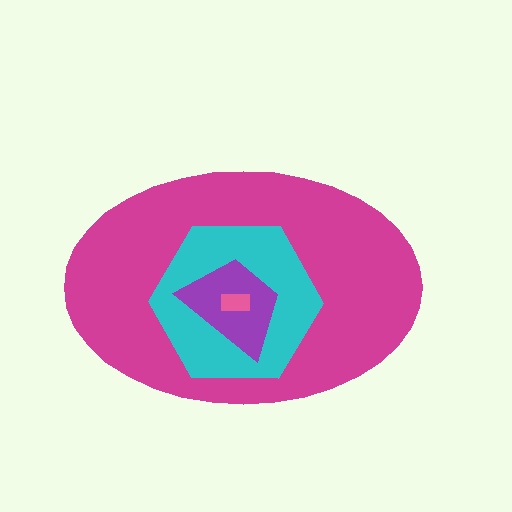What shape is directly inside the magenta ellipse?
The cyan hexagon.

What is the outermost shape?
The magenta ellipse.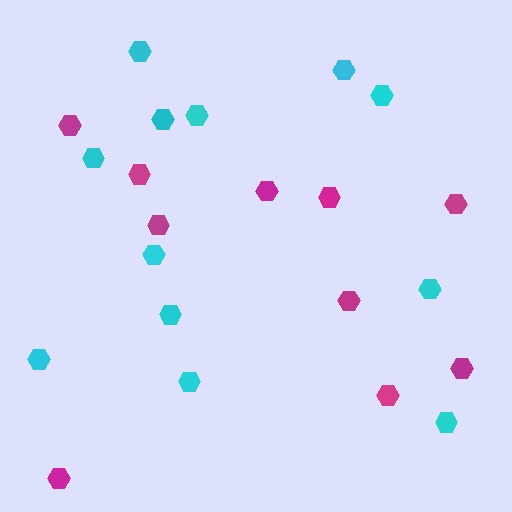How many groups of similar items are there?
There are 2 groups: one group of cyan hexagons (12) and one group of magenta hexagons (10).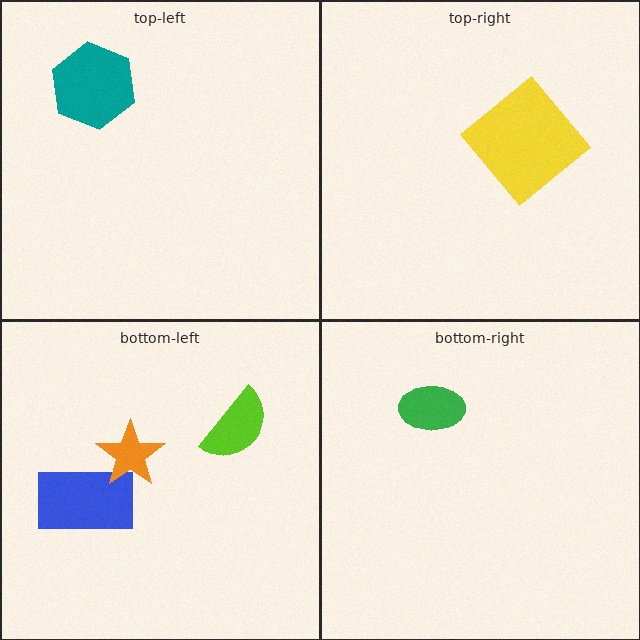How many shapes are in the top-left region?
1.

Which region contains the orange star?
The bottom-left region.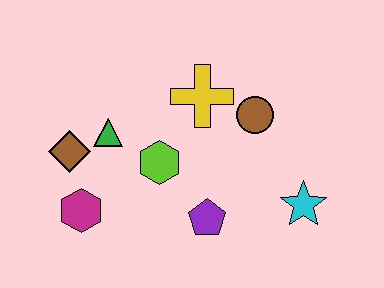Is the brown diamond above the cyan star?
Yes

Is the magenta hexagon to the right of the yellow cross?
No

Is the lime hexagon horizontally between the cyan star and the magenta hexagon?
Yes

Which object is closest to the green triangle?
The brown diamond is closest to the green triangle.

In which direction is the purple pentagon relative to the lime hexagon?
The purple pentagon is below the lime hexagon.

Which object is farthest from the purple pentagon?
The brown diamond is farthest from the purple pentagon.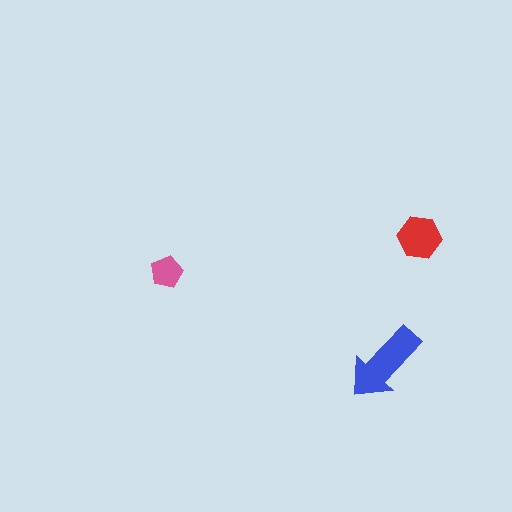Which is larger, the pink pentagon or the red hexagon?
The red hexagon.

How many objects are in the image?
There are 3 objects in the image.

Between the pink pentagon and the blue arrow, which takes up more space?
The blue arrow.